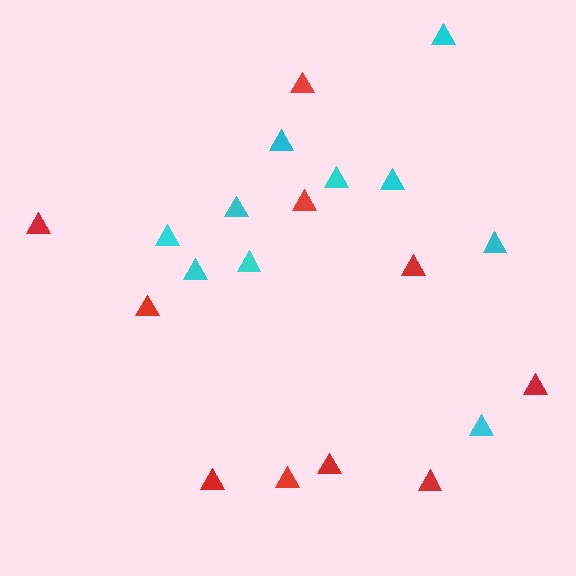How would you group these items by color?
There are 2 groups: one group of cyan triangles (10) and one group of red triangles (10).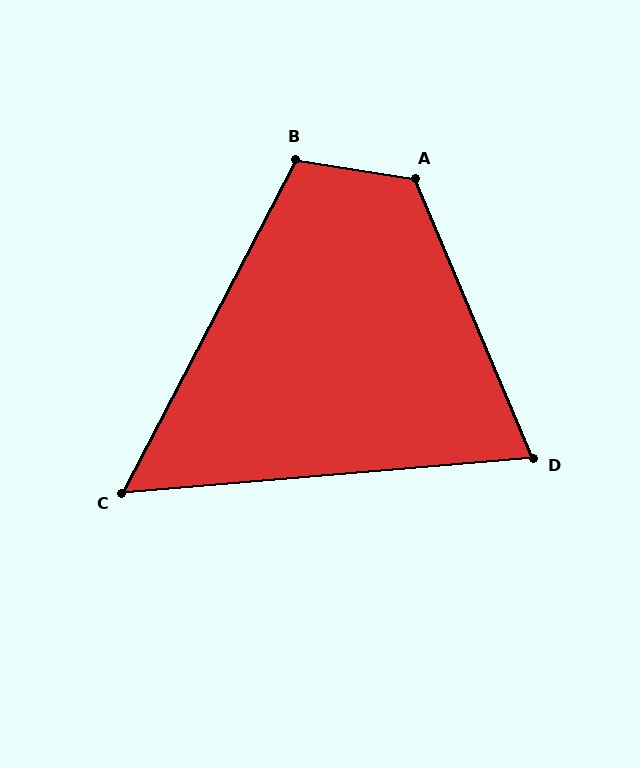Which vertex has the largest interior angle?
A, at approximately 122 degrees.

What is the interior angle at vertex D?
Approximately 72 degrees (acute).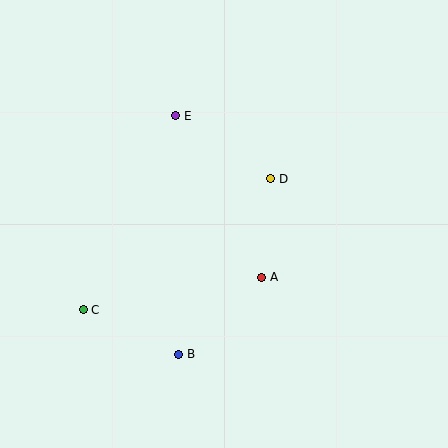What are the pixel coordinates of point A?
Point A is at (262, 277).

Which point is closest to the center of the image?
Point D at (271, 179) is closest to the center.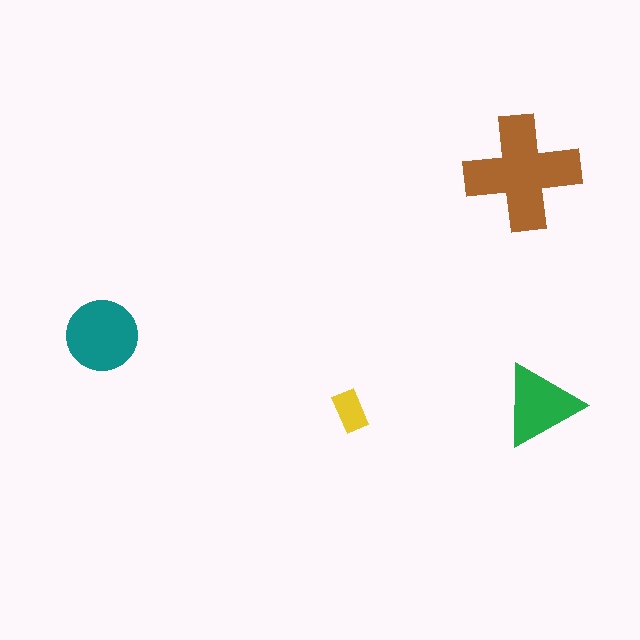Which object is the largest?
The brown cross.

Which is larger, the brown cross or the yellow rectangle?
The brown cross.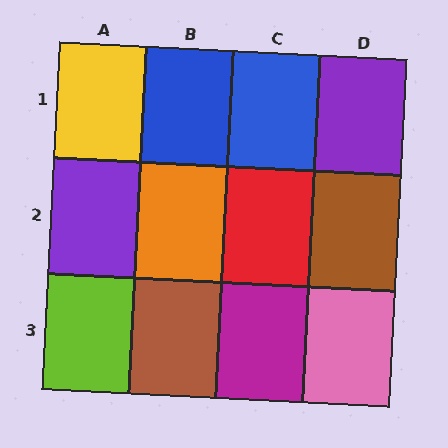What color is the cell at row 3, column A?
Lime.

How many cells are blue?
2 cells are blue.